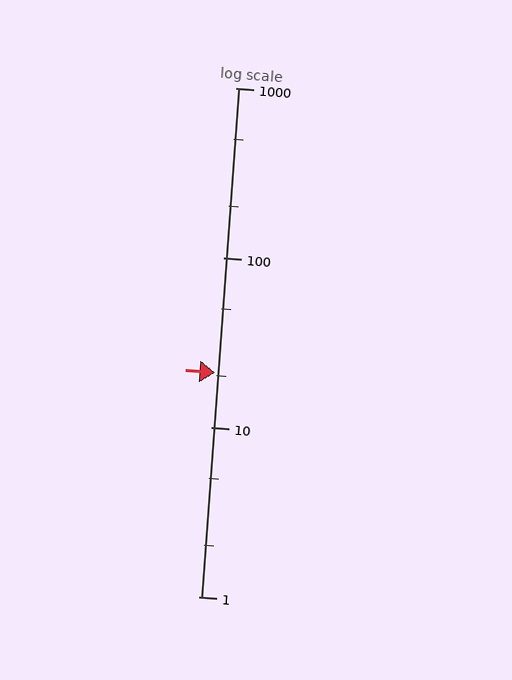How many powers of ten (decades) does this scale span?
The scale spans 3 decades, from 1 to 1000.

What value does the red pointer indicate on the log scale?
The pointer indicates approximately 21.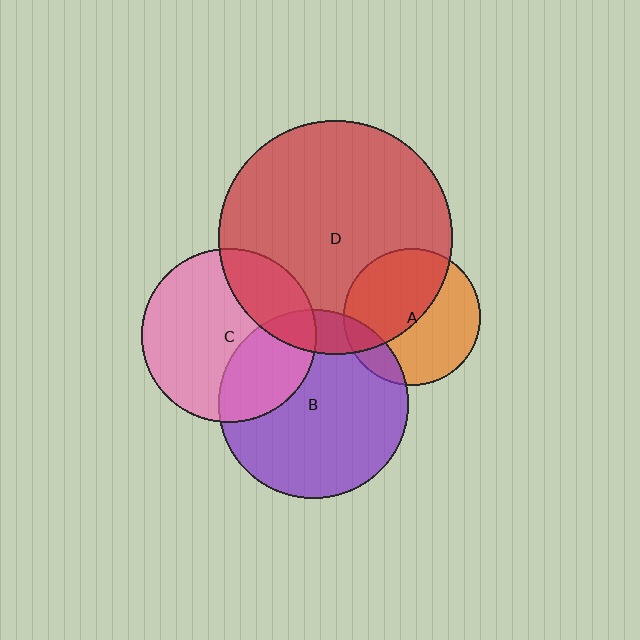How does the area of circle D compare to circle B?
Approximately 1.5 times.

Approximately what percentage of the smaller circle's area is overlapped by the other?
Approximately 15%.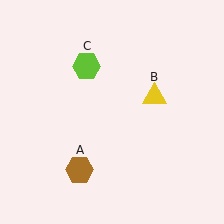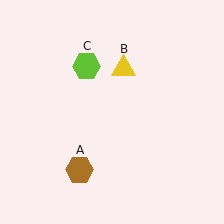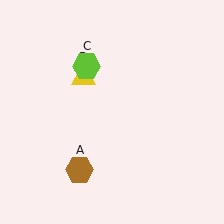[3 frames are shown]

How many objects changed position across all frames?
1 object changed position: yellow triangle (object B).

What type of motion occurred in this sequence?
The yellow triangle (object B) rotated counterclockwise around the center of the scene.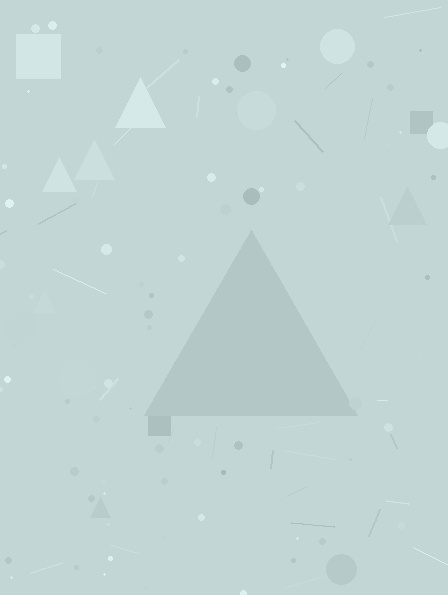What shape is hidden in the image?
A triangle is hidden in the image.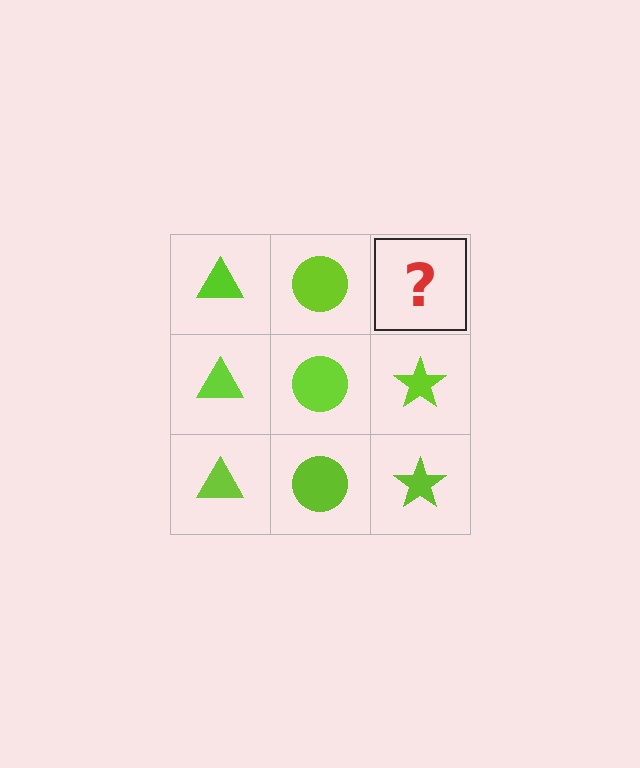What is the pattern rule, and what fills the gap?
The rule is that each column has a consistent shape. The gap should be filled with a lime star.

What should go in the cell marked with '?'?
The missing cell should contain a lime star.